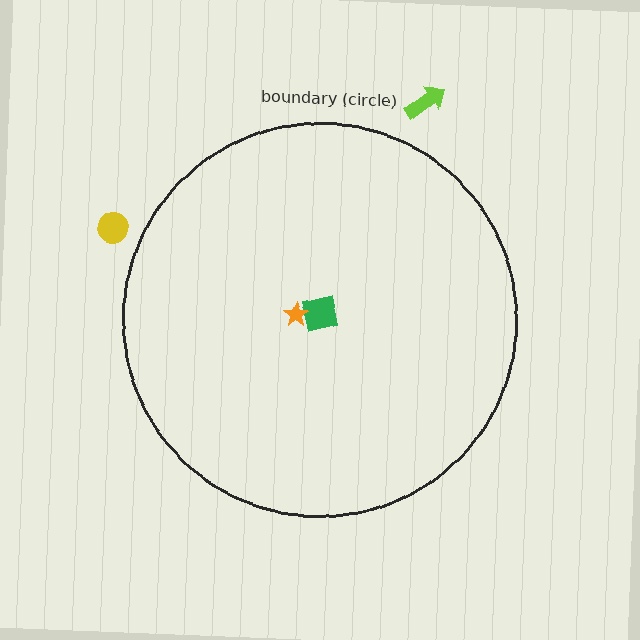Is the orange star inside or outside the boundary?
Inside.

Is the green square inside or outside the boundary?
Inside.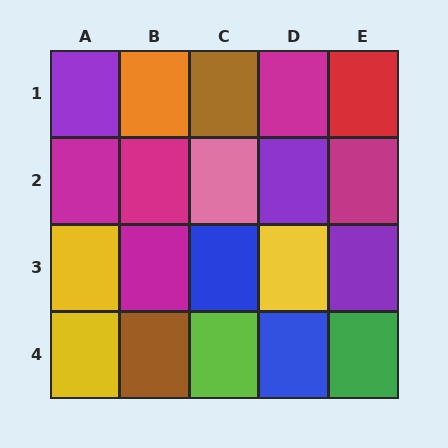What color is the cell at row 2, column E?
Magenta.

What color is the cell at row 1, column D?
Magenta.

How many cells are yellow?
3 cells are yellow.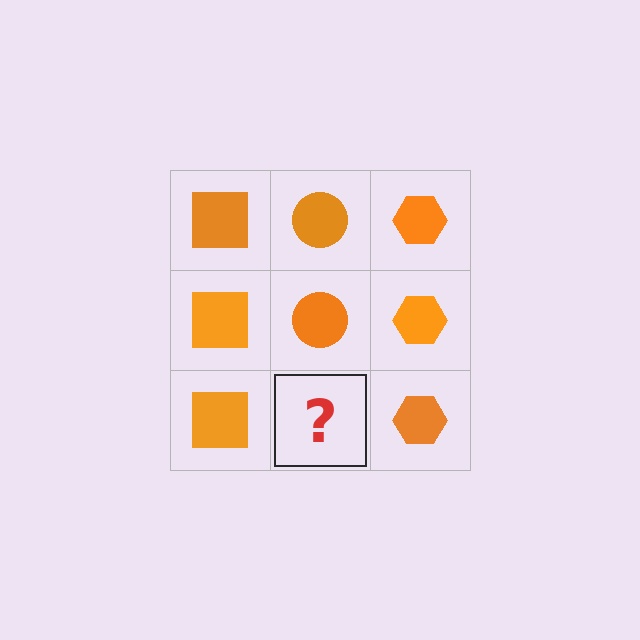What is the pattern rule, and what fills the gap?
The rule is that each column has a consistent shape. The gap should be filled with an orange circle.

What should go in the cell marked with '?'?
The missing cell should contain an orange circle.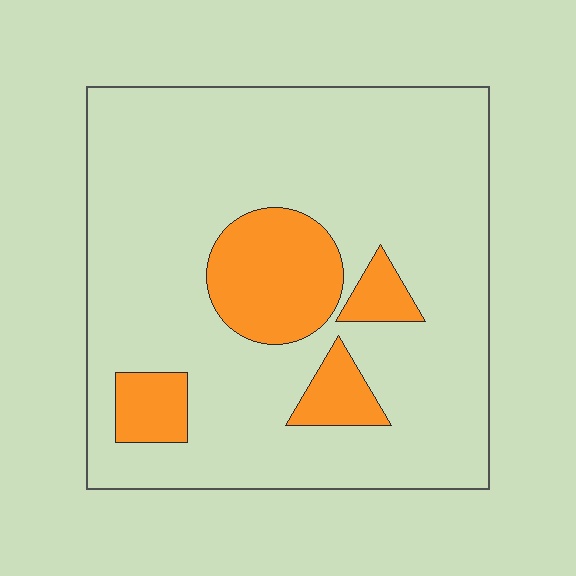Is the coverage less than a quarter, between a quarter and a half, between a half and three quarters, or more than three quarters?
Less than a quarter.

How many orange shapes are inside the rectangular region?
4.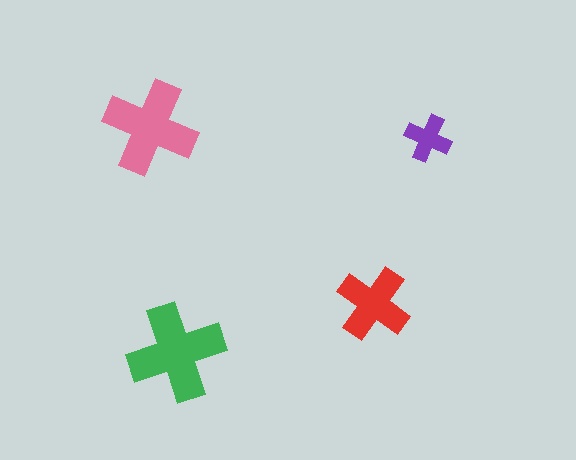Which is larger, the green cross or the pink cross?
The green one.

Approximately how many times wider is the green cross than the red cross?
About 1.5 times wider.